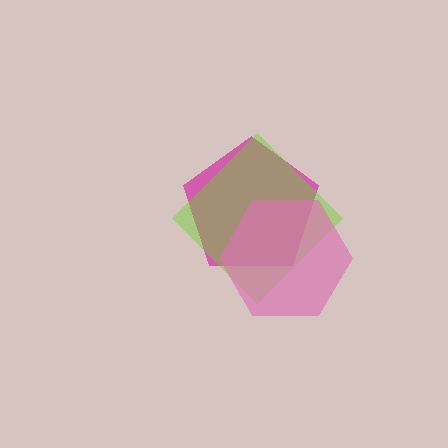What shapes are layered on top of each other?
The layered shapes are: a magenta pentagon, a lime diamond, a pink hexagon.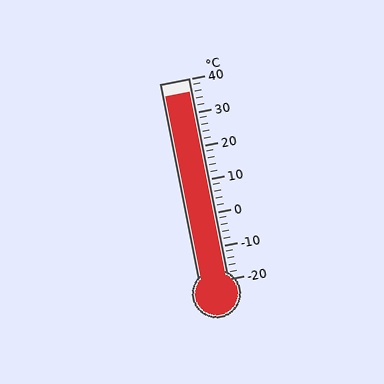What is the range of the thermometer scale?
The thermometer scale ranges from -20°C to 40°C.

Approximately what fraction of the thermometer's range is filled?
The thermometer is filled to approximately 95% of its range.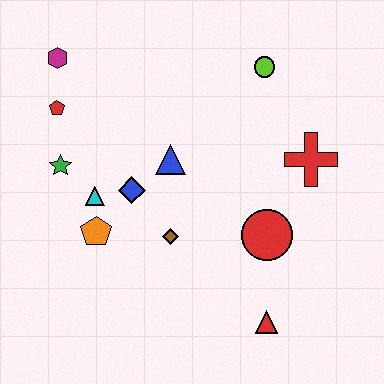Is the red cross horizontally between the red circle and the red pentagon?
No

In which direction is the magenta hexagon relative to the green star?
The magenta hexagon is above the green star.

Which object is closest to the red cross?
The red circle is closest to the red cross.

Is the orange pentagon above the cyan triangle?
No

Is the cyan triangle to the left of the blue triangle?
Yes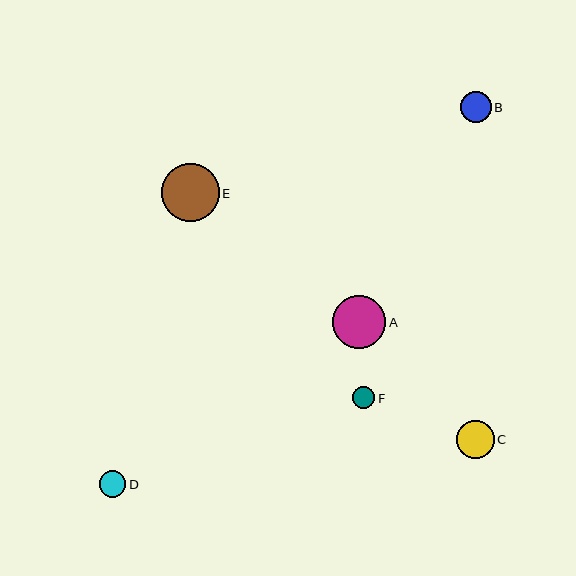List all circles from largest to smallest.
From largest to smallest: E, A, C, B, D, F.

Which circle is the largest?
Circle E is the largest with a size of approximately 58 pixels.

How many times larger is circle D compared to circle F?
Circle D is approximately 1.2 times the size of circle F.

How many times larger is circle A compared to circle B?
Circle A is approximately 1.7 times the size of circle B.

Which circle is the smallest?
Circle F is the smallest with a size of approximately 22 pixels.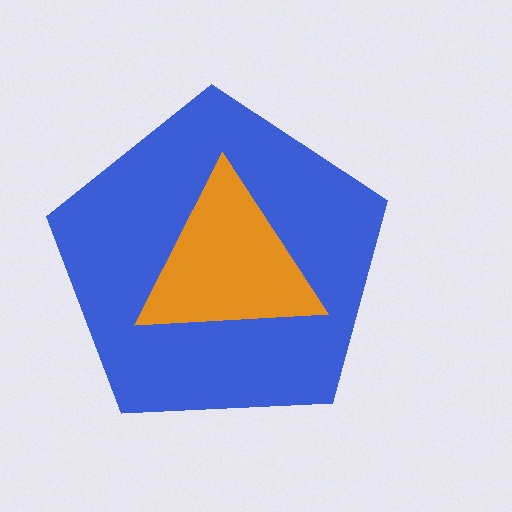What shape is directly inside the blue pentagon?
The orange triangle.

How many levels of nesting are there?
2.